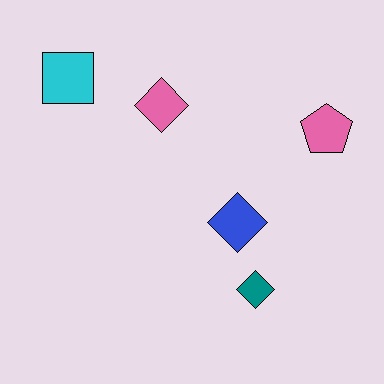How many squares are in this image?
There is 1 square.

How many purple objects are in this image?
There are no purple objects.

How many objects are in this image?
There are 5 objects.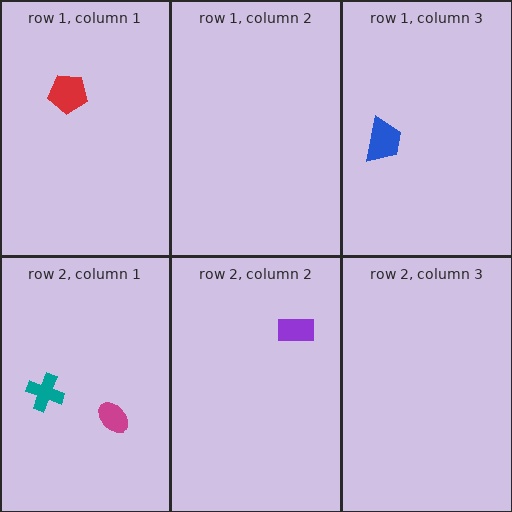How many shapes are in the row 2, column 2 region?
1.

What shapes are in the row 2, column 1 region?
The teal cross, the magenta ellipse.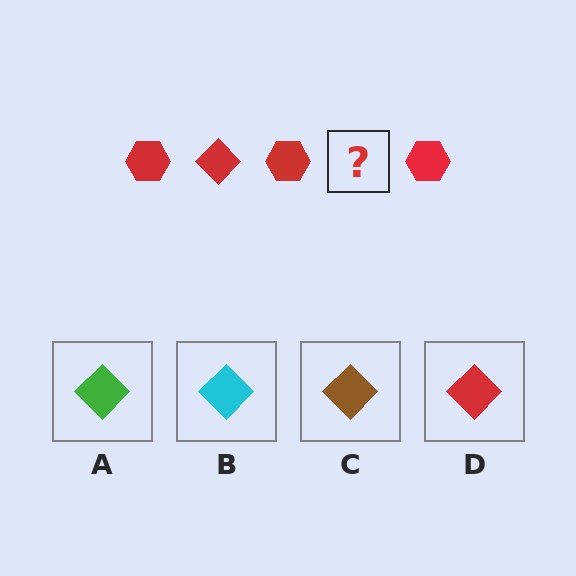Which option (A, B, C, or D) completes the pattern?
D.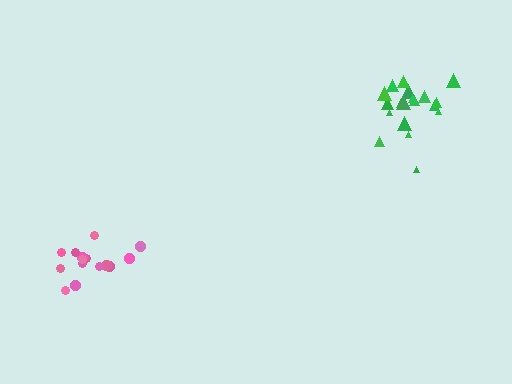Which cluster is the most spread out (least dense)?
Green.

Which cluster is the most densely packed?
Pink.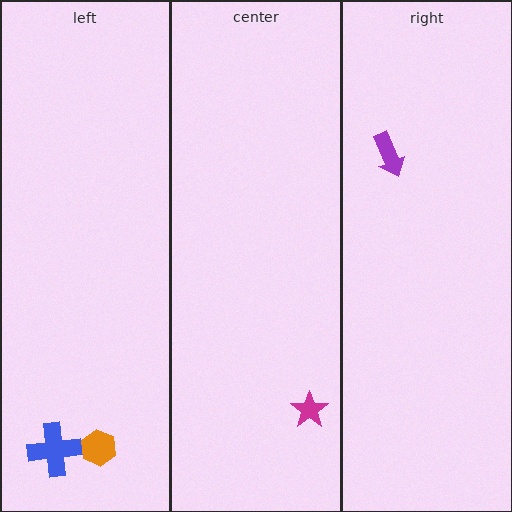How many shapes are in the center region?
1.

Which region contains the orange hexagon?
The left region.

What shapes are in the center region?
The magenta star.